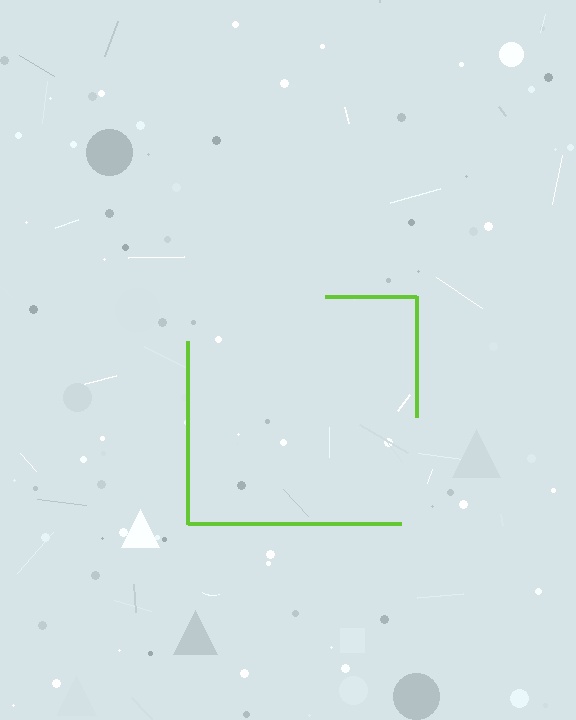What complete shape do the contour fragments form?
The contour fragments form a square.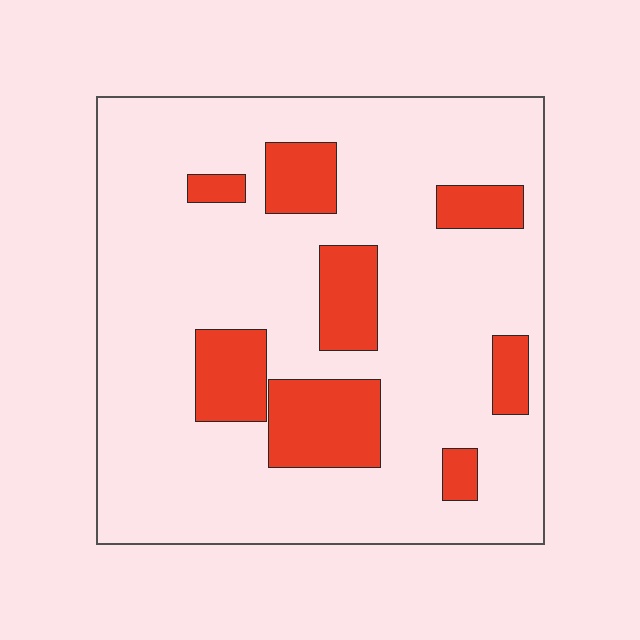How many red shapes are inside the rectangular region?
8.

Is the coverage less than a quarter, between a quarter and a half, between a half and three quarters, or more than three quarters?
Less than a quarter.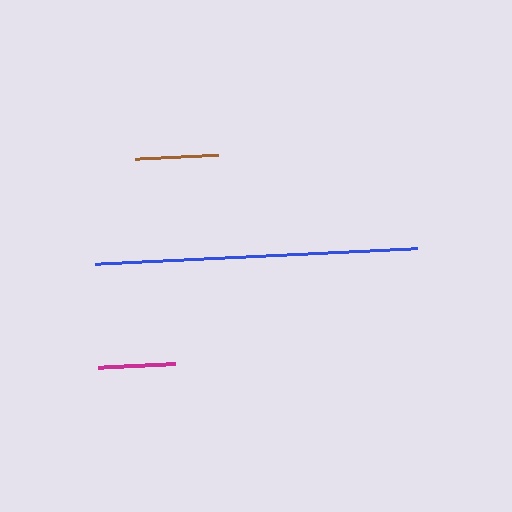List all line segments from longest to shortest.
From longest to shortest: blue, brown, magenta.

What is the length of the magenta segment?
The magenta segment is approximately 77 pixels long.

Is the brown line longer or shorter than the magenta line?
The brown line is longer than the magenta line.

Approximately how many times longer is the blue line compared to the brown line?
The blue line is approximately 3.9 times the length of the brown line.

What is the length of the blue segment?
The blue segment is approximately 322 pixels long.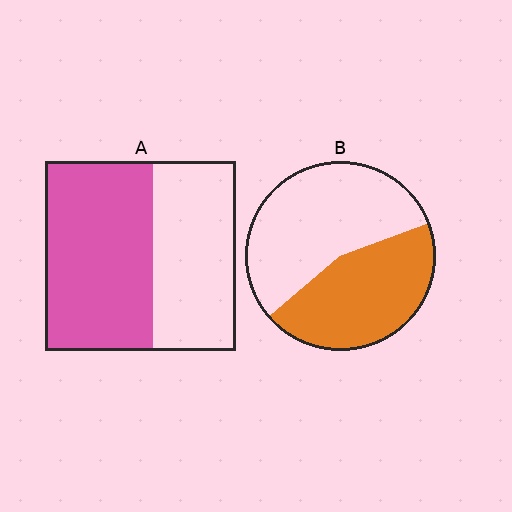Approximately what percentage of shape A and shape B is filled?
A is approximately 55% and B is approximately 45%.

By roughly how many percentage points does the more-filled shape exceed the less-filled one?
By roughly 10 percentage points (A over B).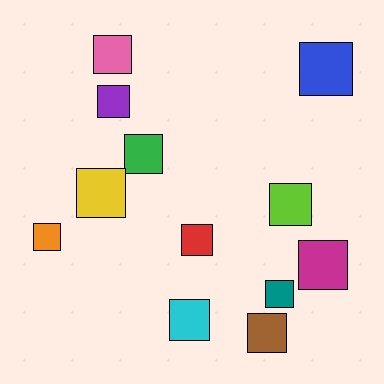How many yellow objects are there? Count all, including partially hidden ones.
There is 1 yellow object.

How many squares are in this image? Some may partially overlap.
There are 12 squares.